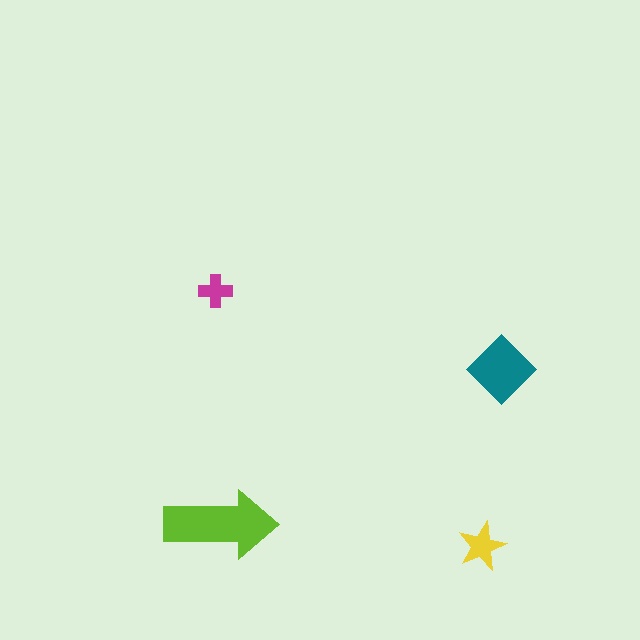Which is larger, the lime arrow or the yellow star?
The lime arrow.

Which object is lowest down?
The yellow star is bottommost.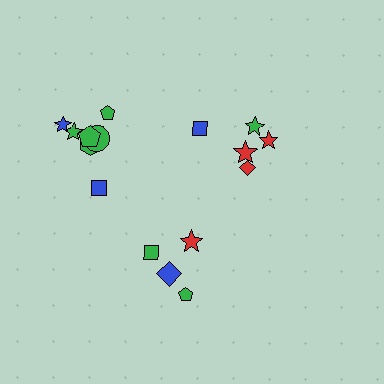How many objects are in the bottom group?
There are 4 objects.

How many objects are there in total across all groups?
There are 16 objects.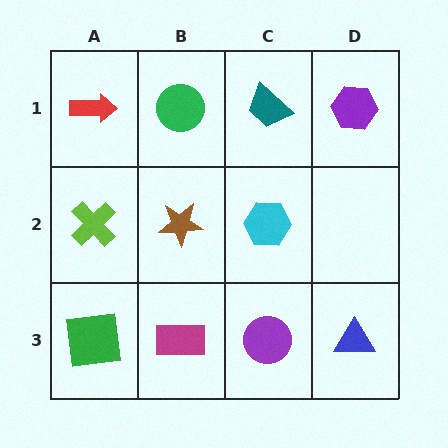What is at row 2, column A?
A lime cross.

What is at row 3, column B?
A magenta rectangle.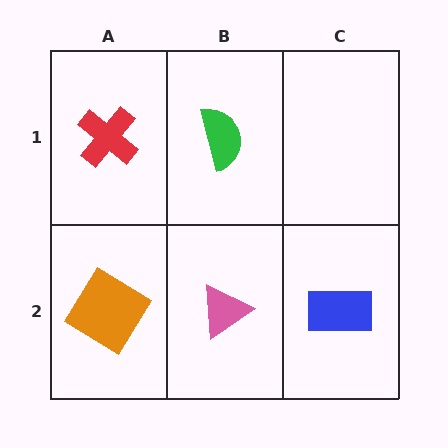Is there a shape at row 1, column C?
No, that cell is empty.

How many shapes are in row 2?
3 shapes.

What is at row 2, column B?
A pink triangle.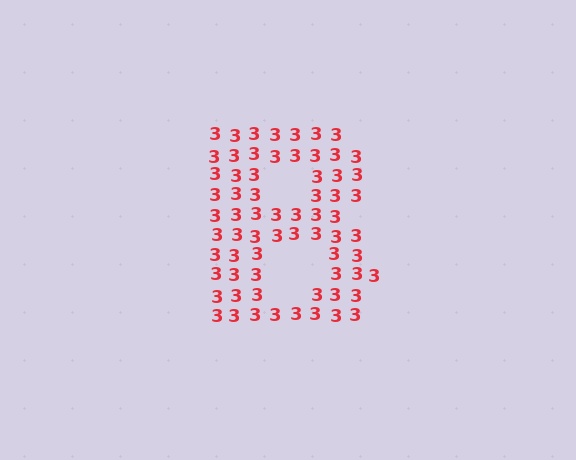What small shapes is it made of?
It is made of small digit 3's.